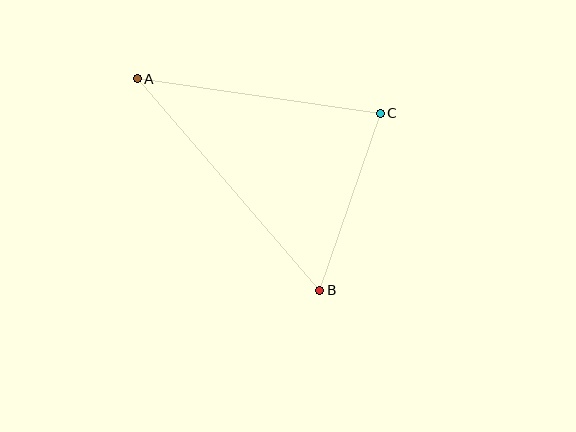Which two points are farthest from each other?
Points A and B are farthest from each other.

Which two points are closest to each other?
Points B and C are closest to each other.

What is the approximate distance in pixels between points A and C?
The distance between A and C is approximately 245 pixels.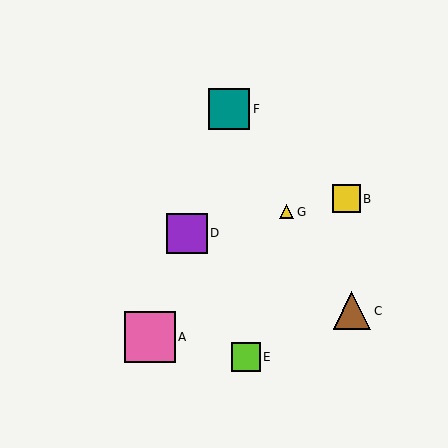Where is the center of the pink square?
The center of the pink square is at (150, 337).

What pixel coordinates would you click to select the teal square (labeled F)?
Click at (229, 109) to select the teal square F.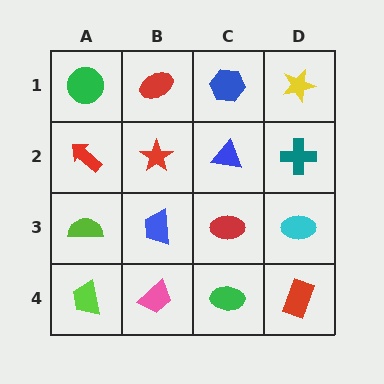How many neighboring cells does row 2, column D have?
3.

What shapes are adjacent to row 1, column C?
A blue triangle (row 2, column C), a red ellipse (row 1, column B), a yellow star (row 1, column D).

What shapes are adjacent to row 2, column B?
A red ellipse (row 1, column B), a blue trapezoid (row 3, column B), a red arrow (row 2, column A), a blue triangle (row 2, column C).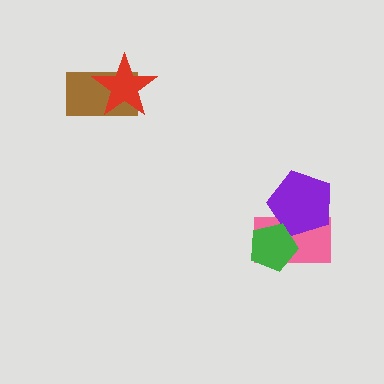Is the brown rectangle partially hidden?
Yes, it is partially covered by another shape.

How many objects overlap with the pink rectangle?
2 objects overlap with the pink rectangle.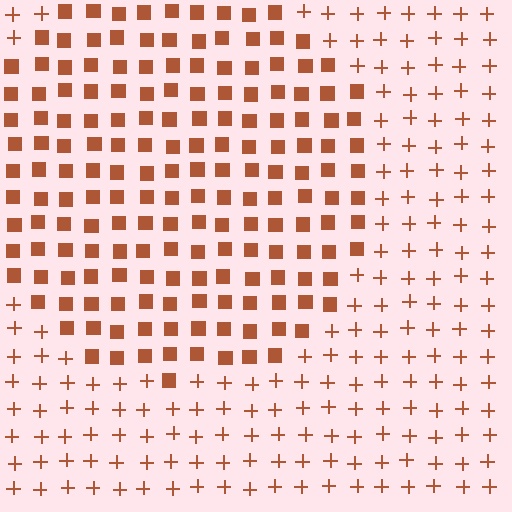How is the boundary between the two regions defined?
The boundary is defined by a change in element shape: squares inside vs. plus signs outside. All elements share the same color and spacing.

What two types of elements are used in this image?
The image uses squares inside the circle region and plus signs outside it.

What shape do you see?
I see a circle.